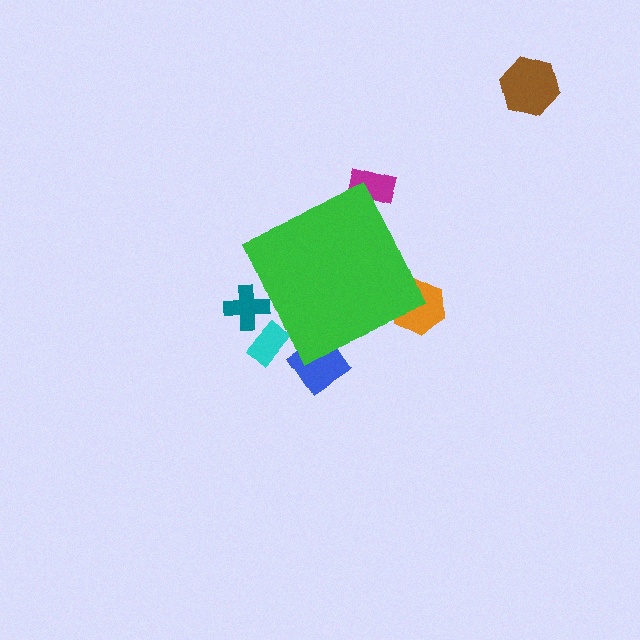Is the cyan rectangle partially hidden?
Yes, the cyan rectangle is partially hidden behind the green diamond.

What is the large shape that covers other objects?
A green diamond.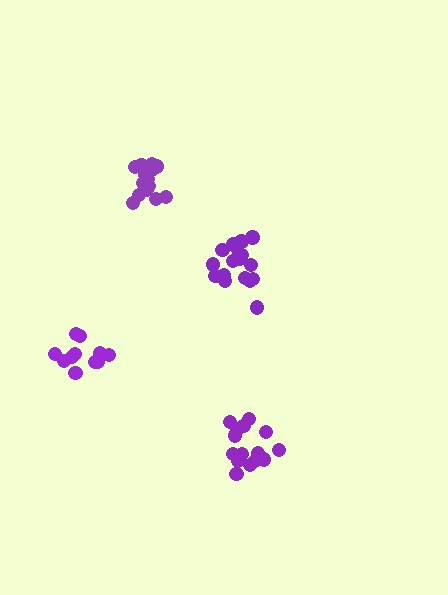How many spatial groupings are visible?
There are 4 spatial groupings.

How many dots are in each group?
Group 1: 12 dots, Group 2: 18 dots, Group 3: 15 dots, Group 4: 15 dots (60 total).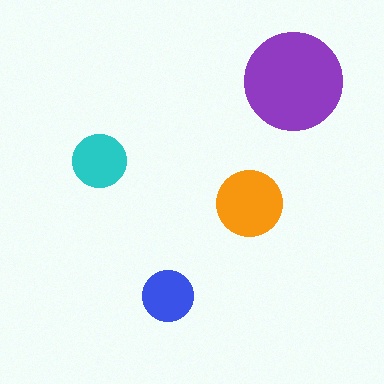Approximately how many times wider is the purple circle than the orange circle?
About 1.5 times wider.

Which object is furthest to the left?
The cyan circle is leftmost.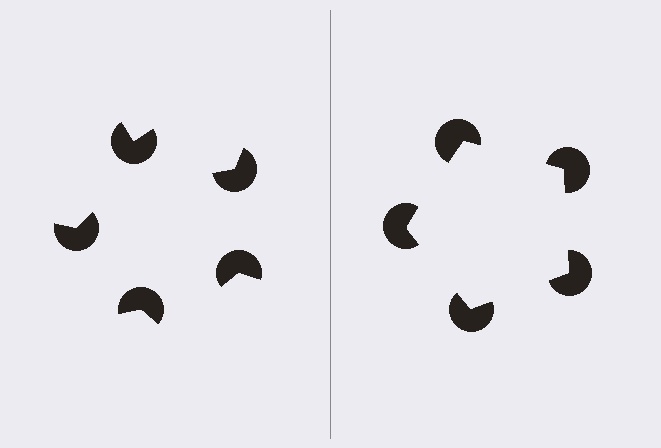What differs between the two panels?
The pac-man discs are positioned identically on both sides; only the wedge orientations differ. On the right they align to a pentagon; on the left they are misaligned.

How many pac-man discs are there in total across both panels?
10 — 5 on each side.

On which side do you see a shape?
An illusory pentagon appears on the right side. On the left side the wedge cuts are rotated, so no coherent shape forms.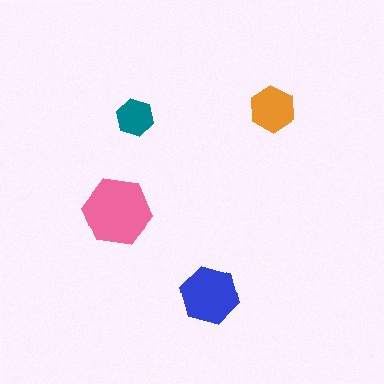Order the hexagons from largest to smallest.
the pink one, the blue one, the orange one, the teal one.